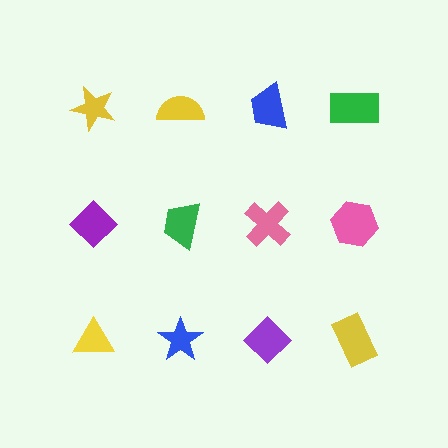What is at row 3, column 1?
A yellow triangle.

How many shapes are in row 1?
4 shapes.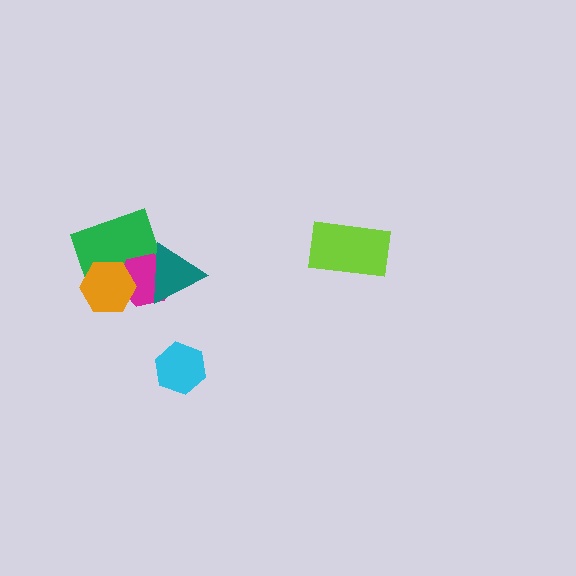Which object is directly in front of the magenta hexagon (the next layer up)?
The teal triangle is directly in front of the magenta hexagon.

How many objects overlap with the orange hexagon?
2 objects overlap with the orange hexagon.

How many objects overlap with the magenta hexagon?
3 objects overlap with the magenta hexagon.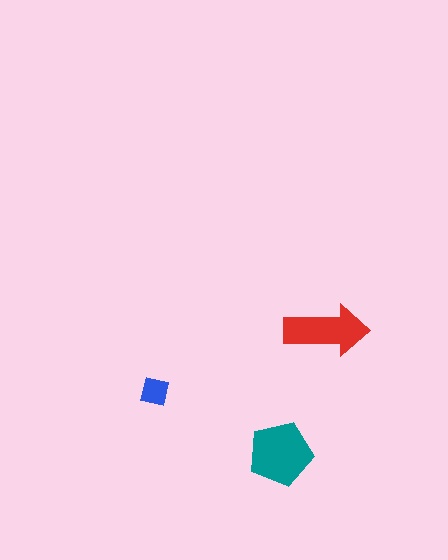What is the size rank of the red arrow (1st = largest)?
2nd.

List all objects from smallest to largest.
The blue square, the red arrow, the teal pentagon.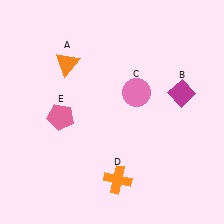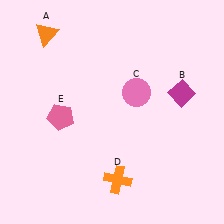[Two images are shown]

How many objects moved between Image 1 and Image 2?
1 object moved between the two images.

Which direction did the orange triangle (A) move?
The orange triangle (A) moved up.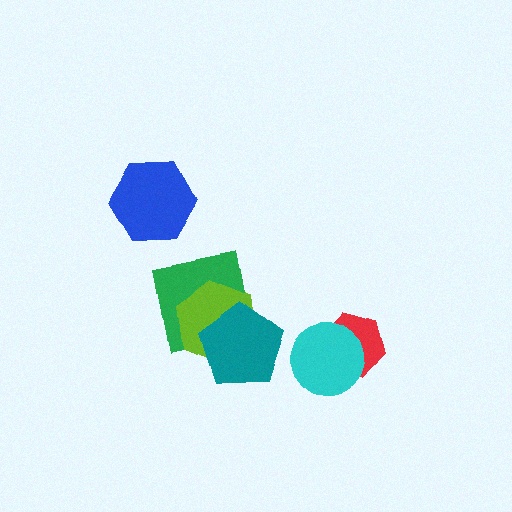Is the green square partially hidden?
Yes, it is partially covered by another shape.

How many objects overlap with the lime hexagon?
2 objects overlap with the lime hexagon.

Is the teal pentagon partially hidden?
No, no other shape covers it.